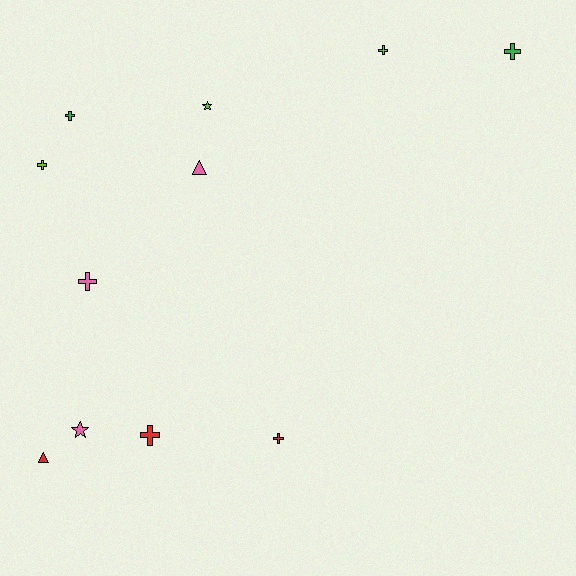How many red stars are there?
There are no red stars.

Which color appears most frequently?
Lime, with 3 objects.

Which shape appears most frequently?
Cross, with 7 objects.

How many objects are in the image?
There are 11 objects.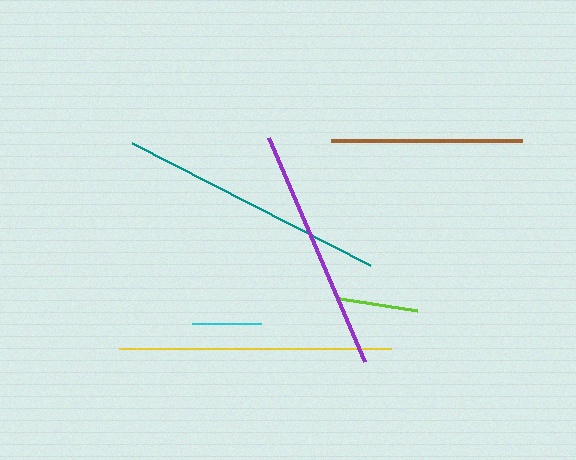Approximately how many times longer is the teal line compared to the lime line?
The teal line is approximately 3.4 times the length of the lime line.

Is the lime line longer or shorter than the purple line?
The purple line is longer than the lime line.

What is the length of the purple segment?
The purple segment is approximately 243 pixels long.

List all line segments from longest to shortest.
From longest to shortest: yellow, teal, purple, brown, lime, cyan.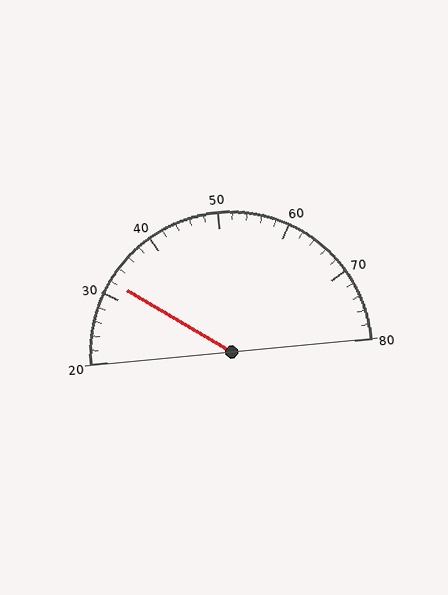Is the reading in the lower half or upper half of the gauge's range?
The reading is in the lower half of the range (20 to 80).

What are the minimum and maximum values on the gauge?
The gauge ranges from 20 to 80.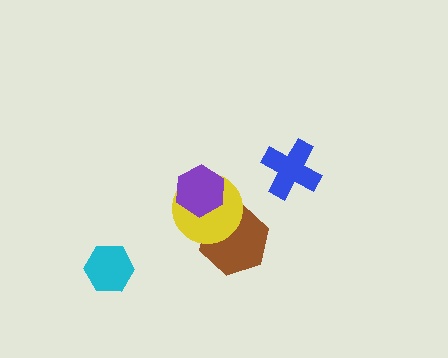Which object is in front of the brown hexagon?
The yellow circle is in front of the brown hexagon.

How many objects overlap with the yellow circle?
2 objects overlap with the yellow circle.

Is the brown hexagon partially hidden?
Yes, it is partially covered by another shape.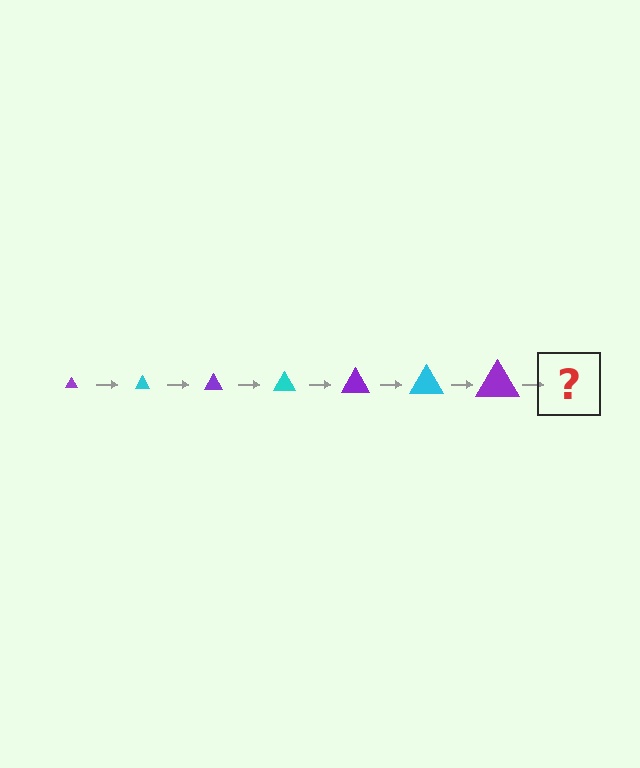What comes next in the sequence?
The next element should be a cyan triangle, larger than the previous one.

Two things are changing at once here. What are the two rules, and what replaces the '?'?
The two rules are that the triangle grows larger each step and the color cycles through purple and cyan. The '?' should be a cyan triangle, larger than the previous one.